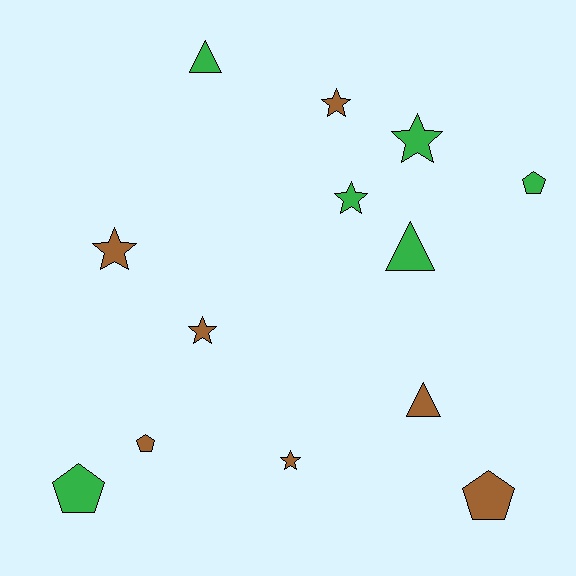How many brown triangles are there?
There is 1 brown triangle.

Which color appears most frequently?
Brown, with 7 objects.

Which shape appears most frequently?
Star, with 6 objects.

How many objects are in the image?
There are 13 objects.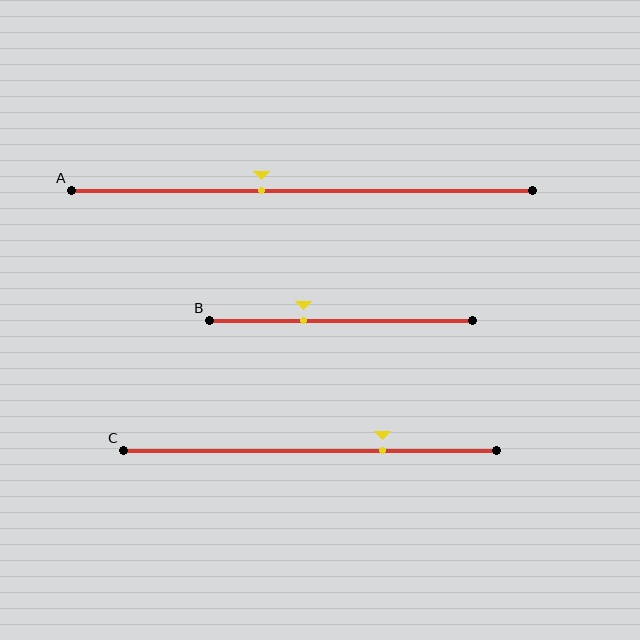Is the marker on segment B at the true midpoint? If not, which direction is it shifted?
No, the marker on segment B is shifted to the left by about 14% of the segment length.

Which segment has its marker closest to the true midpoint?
Segment A has its marker closest to the true midpoint.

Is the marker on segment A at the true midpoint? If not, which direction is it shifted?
No, the marker on segment A is shifted to the left by about 9% of the segment length.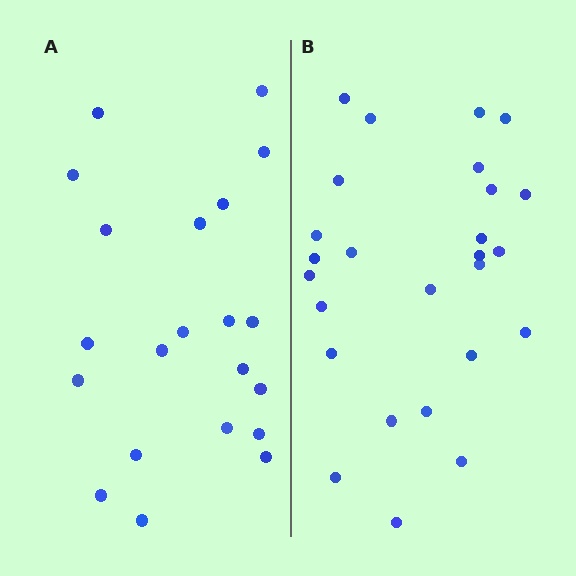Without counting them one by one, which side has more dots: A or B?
Region B (the right region) has more dots.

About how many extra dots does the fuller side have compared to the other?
Region B has about 5 more dots than region A.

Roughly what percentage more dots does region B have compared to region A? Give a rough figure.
About 25% more.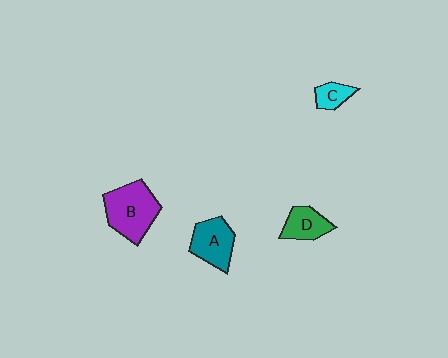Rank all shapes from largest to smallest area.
From largest to smallest: B (purple), A (teal), D (green), C (cyan).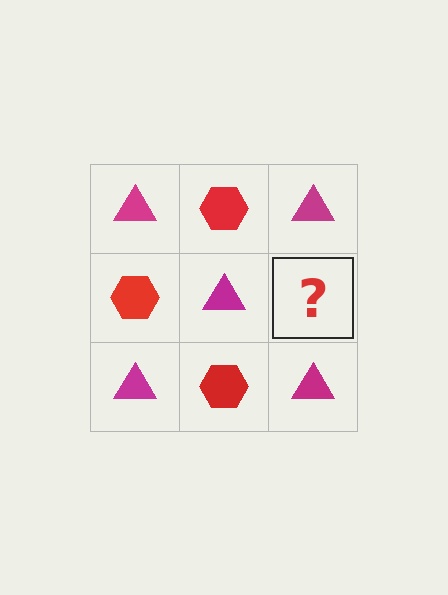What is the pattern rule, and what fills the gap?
The rule is that it alternates magenta triangle and red hexagon in a checkerboard pattern. The gap should be filled with a red hexagon.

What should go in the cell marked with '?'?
The missing cell should contain a red hexagon.